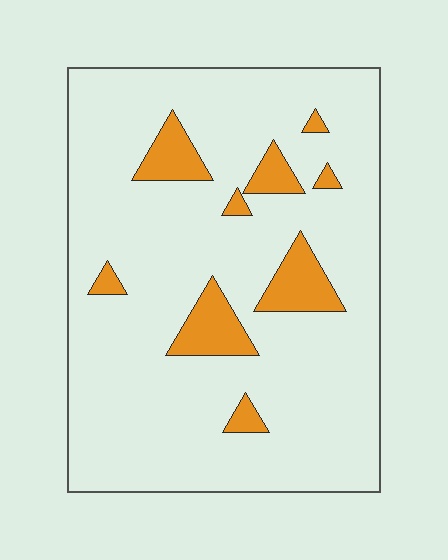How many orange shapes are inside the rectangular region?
9.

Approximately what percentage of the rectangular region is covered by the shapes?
Approximately 10%.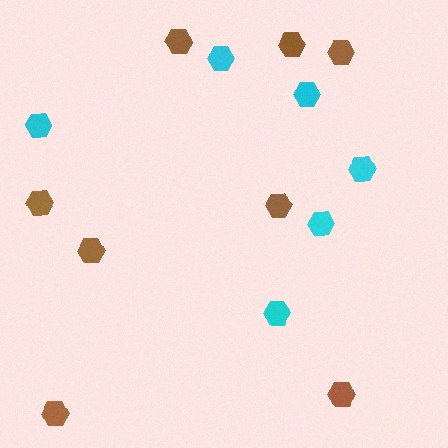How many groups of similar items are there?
There are 2 groups: one group of cyan hexagons (6) and one group of brown hexagons (8).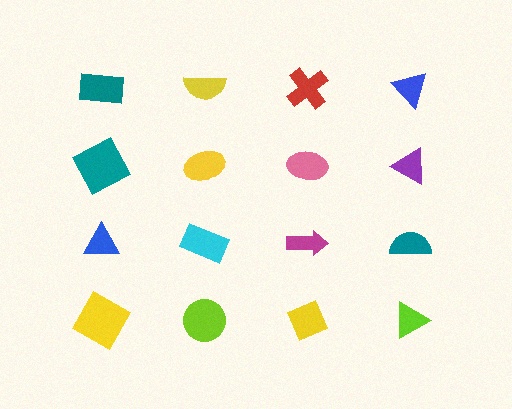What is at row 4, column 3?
A yellow diamond.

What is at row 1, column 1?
A teal rectangle.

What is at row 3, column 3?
A magenta arrow.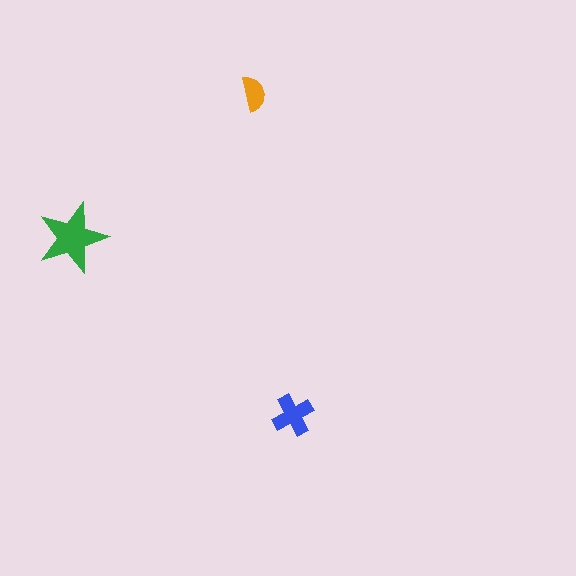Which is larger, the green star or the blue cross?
The green star.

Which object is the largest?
The green star.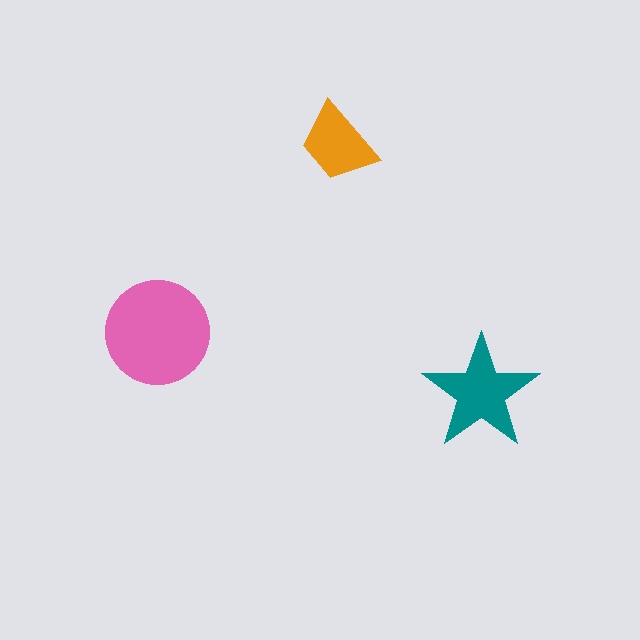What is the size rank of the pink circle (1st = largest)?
1st.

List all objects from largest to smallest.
The pink circle, the teal star, the orange trapezoid.